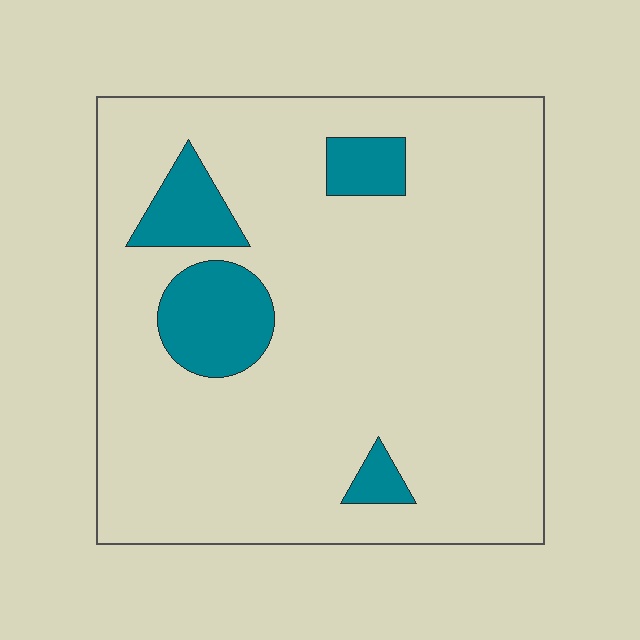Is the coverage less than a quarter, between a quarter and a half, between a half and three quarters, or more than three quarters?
Less than a quarter.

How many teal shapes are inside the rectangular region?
4.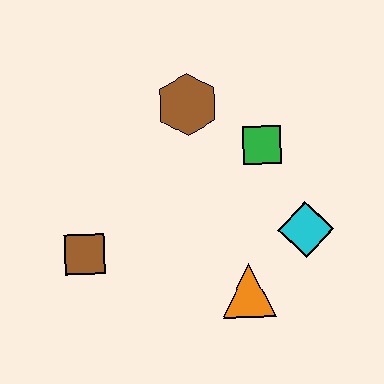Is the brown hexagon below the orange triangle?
No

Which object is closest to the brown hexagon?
The green square is closest to the brown hexagon.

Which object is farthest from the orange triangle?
The brown hexagon is farthest from the orange triangle.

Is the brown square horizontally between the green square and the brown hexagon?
No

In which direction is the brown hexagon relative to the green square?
The brown hexagon is to the left of the green square.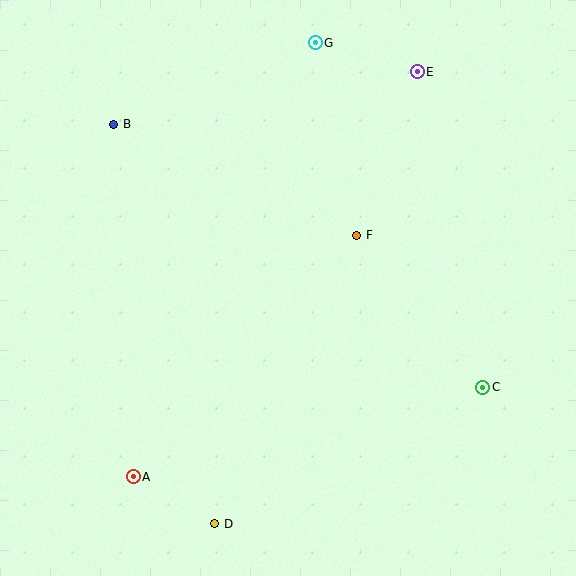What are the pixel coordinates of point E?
Point E is at (417, 72).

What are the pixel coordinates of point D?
Point D is at (215, 524).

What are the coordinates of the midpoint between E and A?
The midpoint between E and A is at (275, 274).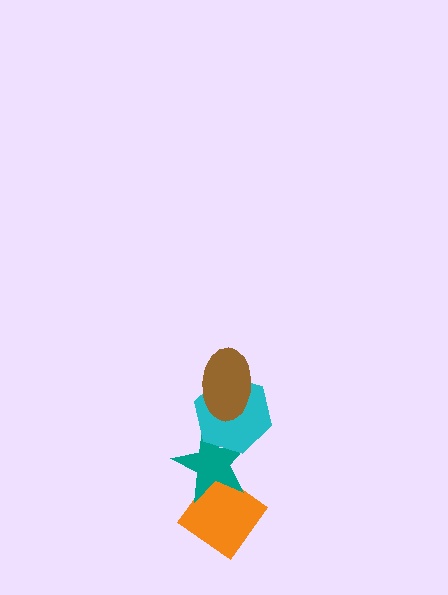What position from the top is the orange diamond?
The orange diamond is 4th from the top.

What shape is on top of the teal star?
The cyan hexagon is on top of the teal star.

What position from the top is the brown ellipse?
The brown ellipse is 1st from the top.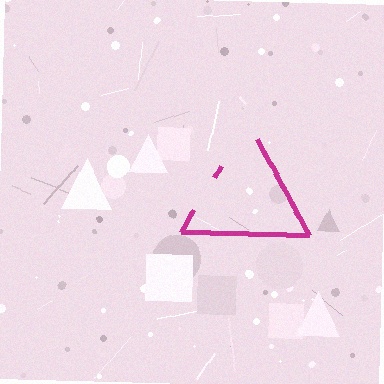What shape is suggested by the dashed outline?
The dashed outline suggests a triangle.